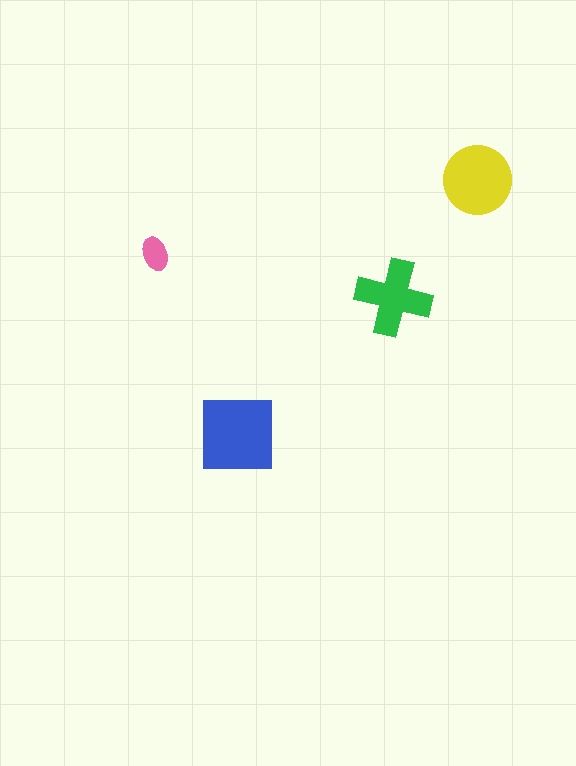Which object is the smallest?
The pink ellipse.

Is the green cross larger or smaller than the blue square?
Smaller.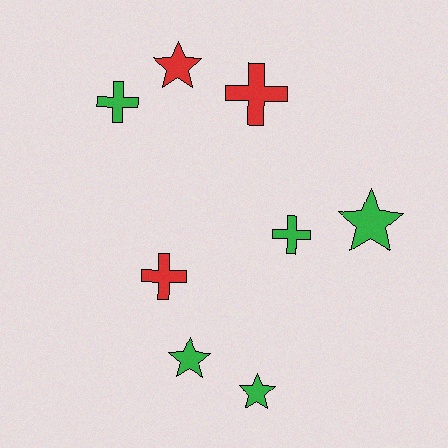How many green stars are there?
There are 3 green stars.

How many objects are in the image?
There are 8 objects.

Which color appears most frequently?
Green, with 5 objects.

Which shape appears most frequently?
Cross, with 4 objects.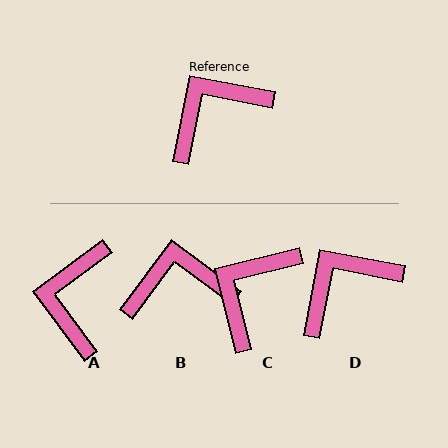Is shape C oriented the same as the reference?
No, it is off by about 25 degrees.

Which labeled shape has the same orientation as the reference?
D.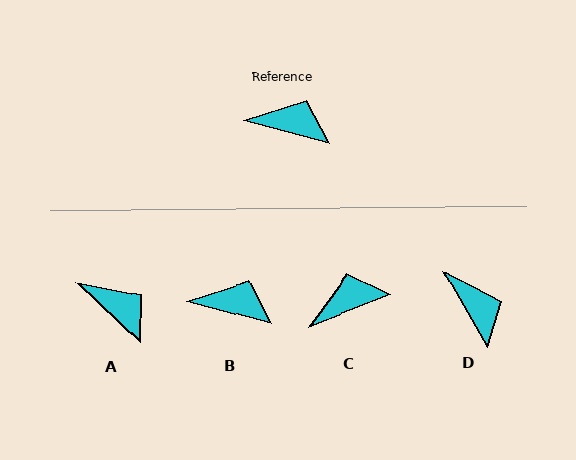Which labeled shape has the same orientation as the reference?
B.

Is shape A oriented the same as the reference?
No, it is off by about 29 degrees.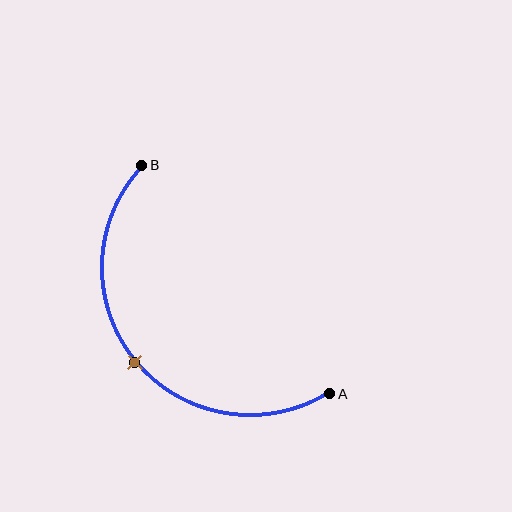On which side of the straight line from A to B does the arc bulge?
The arc bulges below and to the left of the straight line connecting A and B.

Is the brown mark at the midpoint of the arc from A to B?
Yes. The brown mark lies on the arc at equal arc-length from both A and B — it is the arc midpoint.